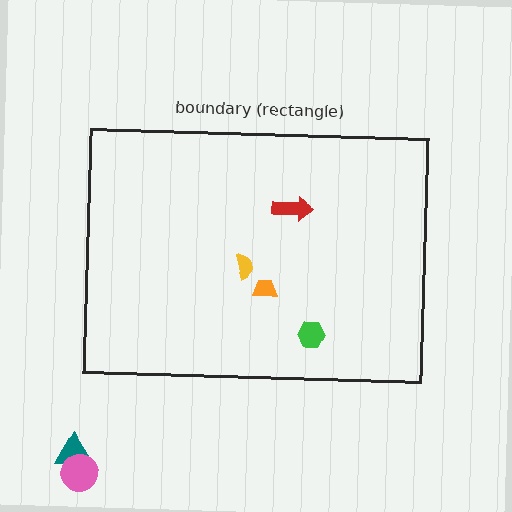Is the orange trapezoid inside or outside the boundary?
Inside.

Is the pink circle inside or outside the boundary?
Outside.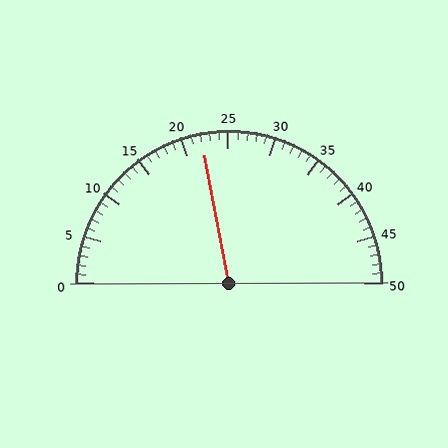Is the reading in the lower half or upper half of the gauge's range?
The reading is in the lower half of the range (0 to 50).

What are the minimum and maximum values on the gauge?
The gauge ranges from 0 to 50.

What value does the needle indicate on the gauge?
The needle indicates approximately 22.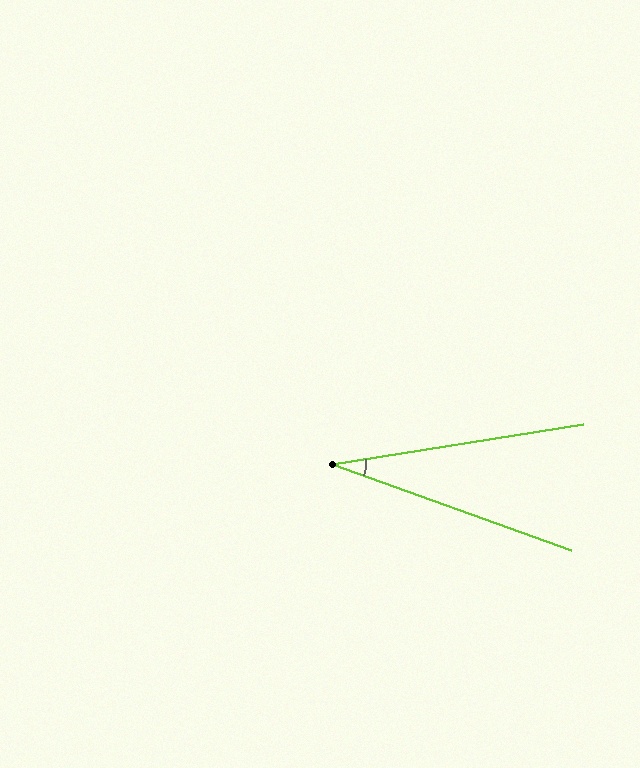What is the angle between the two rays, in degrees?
Approximately 29 degrees.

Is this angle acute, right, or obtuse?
It is acute.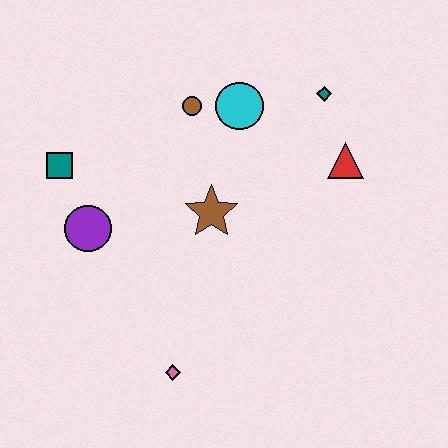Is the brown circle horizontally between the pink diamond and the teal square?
No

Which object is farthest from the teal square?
The red triangle is farthest from the teal square.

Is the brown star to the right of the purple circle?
Yes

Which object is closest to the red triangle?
The teal diamond is closest to the red triangle.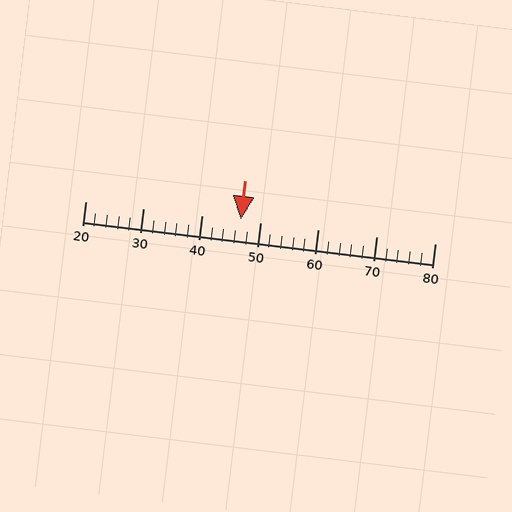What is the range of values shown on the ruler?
The ruler shows values from 20 to 80.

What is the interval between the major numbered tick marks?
The major tick marks are spaced 10 units apart.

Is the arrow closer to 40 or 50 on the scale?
The arrow is closer to 50.